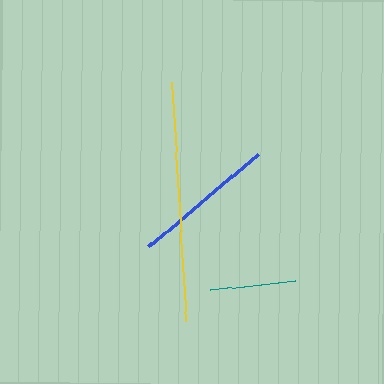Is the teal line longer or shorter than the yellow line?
The yellow line is longer than the teal line.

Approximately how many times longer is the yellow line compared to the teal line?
The yellow line is approximately 2.8 times the length of the teal line.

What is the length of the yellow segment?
The yellow segment is approximately 239 pixels long.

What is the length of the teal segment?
The teal segment is approximately 86 pixels long.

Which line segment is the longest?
The yellow line is the longest at approximately 239 pixels.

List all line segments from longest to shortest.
From longest to shortest: yellow, blue, teal.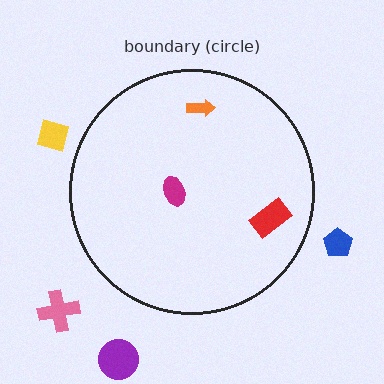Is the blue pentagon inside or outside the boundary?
Outside.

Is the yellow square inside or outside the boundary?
Outside.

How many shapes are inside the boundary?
3 inside, 4 outside.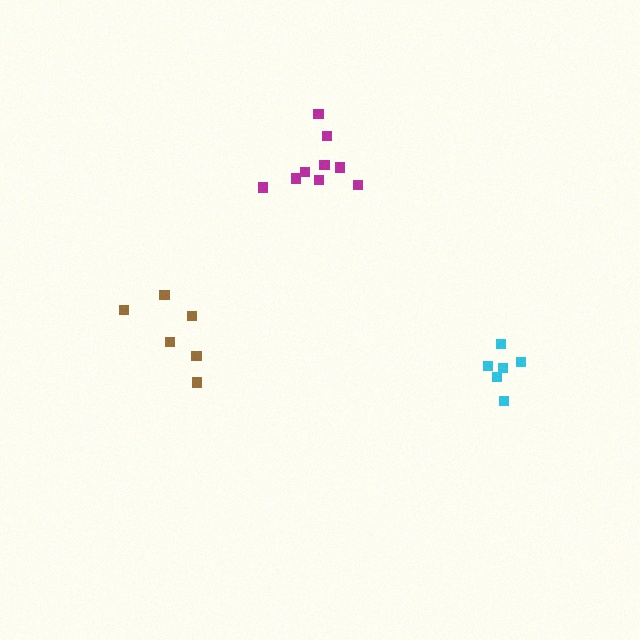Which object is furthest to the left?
The brown cluster is leftmost.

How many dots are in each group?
Group 1: 6 dots, Group 2: 6 dots, Group 3: 9 dots (21 total).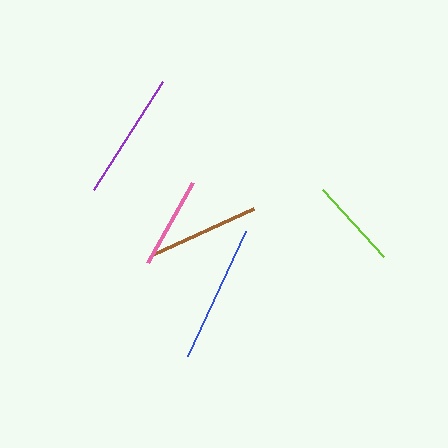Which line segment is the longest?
The blue line is the longest at approximately 138 pixels.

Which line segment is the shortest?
The lime line is the shortest at approximately 90 pixels.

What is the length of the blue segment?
The blue segment is approximately 138 pixels long.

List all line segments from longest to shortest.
From longest to shortest: blue, purple, brown, pink, lime.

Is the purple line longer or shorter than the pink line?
The purple line is longer than the pink line.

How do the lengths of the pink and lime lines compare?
The pink and lime lines are approximately the same length.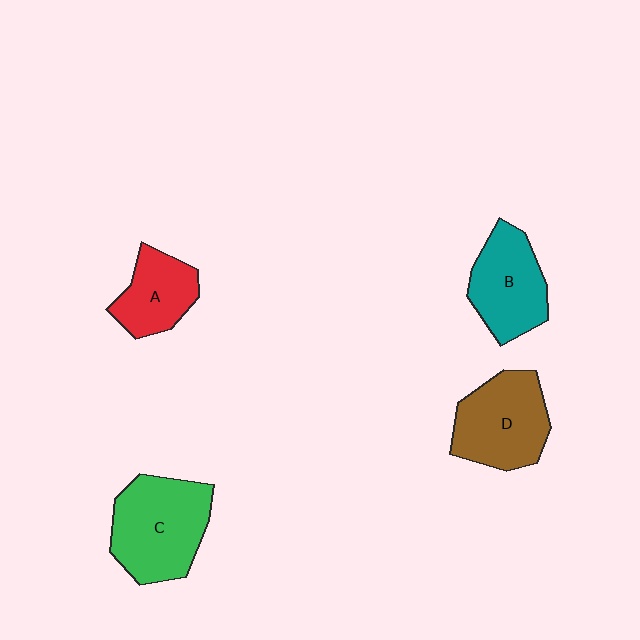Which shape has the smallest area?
Shape A (red).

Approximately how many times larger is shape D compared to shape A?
Approximately 1.4 times.